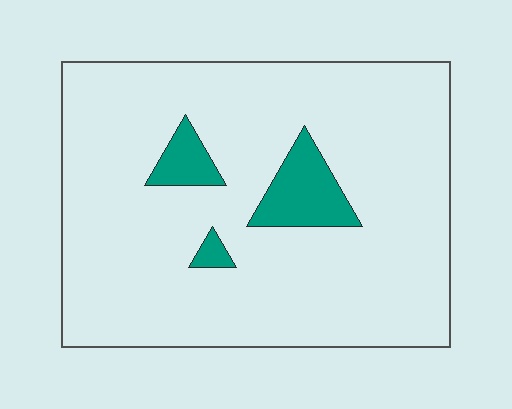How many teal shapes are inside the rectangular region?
3.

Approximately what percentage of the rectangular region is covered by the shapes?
Approximately 10%.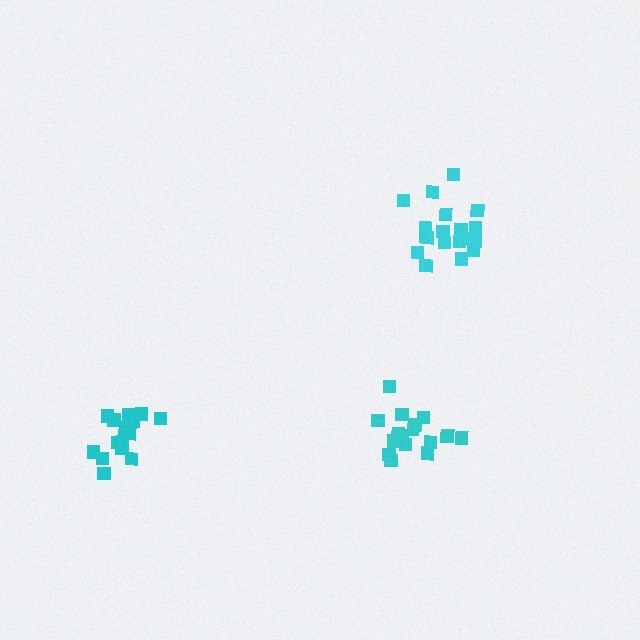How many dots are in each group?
Group 1: 16 dots, Group 2: 19 dots, Group 3: 16 dots (51 total).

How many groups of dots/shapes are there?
There are 3 groups.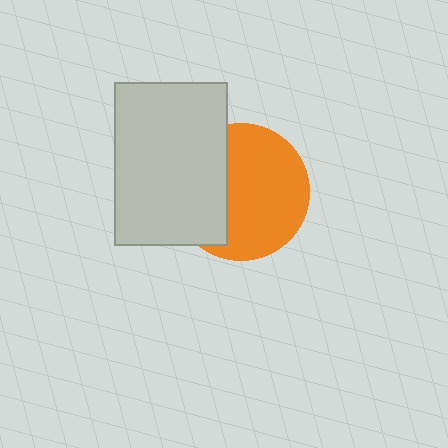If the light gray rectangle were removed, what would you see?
You would see the complete orange circle.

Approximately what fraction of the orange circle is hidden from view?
Roughly 36% of the orange circle is hidden behind the light gray rectangle.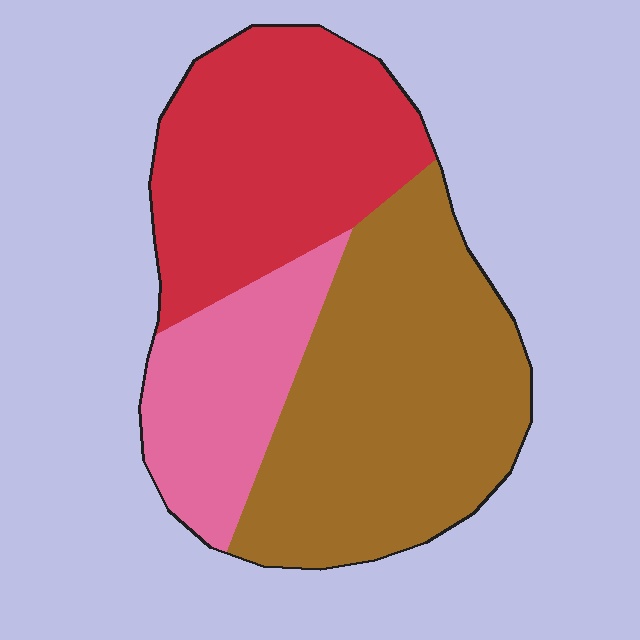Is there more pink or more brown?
Brown.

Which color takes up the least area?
Pink, at roughly 20%.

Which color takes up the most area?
Brown, at roughly 45%.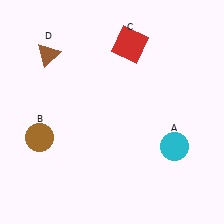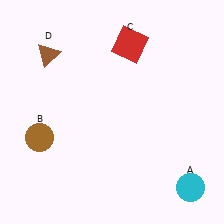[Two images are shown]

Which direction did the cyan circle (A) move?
The cyan circle (A) moved down.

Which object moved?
The cyan circle (A) moved down.